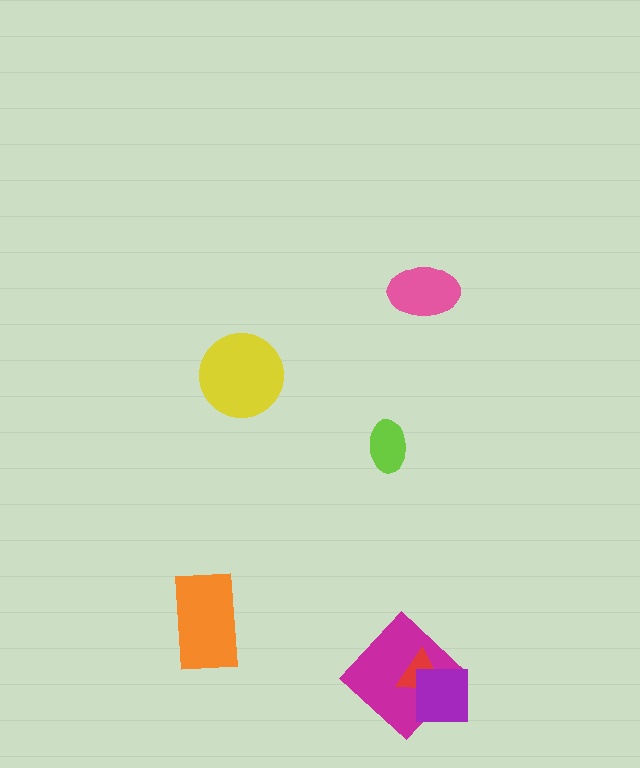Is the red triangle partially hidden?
Yes, it is partially covered by another shape.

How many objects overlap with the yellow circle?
0 objects overlap with the yellow circle.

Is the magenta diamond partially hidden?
Yes, it is partially covered by another shape.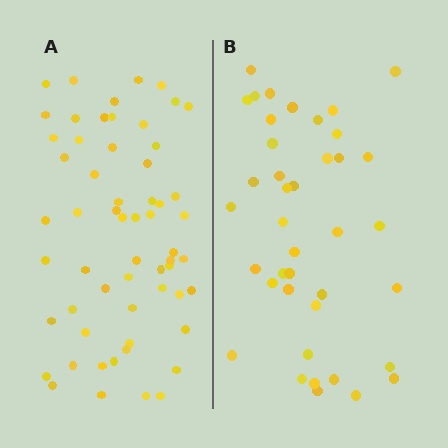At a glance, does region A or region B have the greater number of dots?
Region A (the left region) has more dots.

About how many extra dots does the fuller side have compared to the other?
Region A has approximately 20 more dots than region B.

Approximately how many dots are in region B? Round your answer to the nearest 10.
About 40 dots.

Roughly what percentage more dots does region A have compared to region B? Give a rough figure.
About 50% more.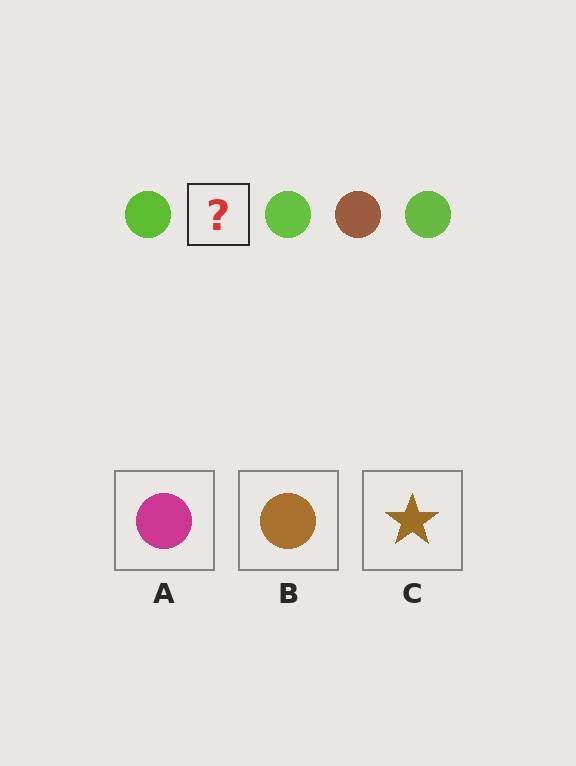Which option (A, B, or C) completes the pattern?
B.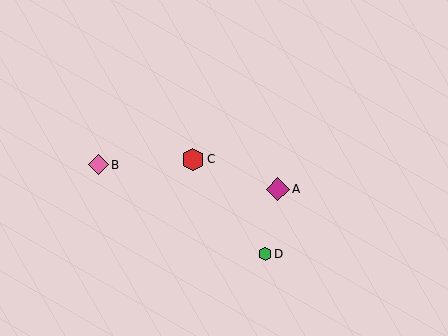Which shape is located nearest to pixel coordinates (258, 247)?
The green hexagon (labeled D) at (265, 254) is nearest to that location.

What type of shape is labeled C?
Shape C is a red hexagon.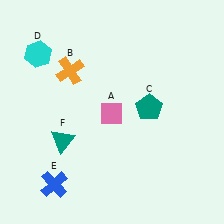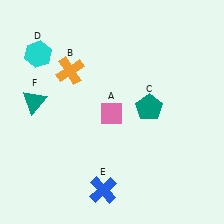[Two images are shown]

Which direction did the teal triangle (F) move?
The teal triangle (F) moved up.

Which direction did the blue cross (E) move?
The blue cross (E) moved right.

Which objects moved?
The objects that moved are: the blue cross (E), the teal triangle (F).